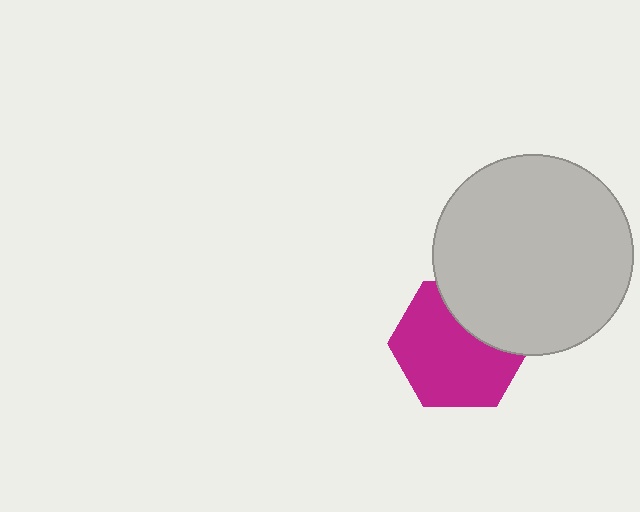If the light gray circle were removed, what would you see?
You would see the complete magenta hexagon.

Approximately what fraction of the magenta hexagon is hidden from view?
Roughly 30% of the magenta hexagon is hidden behind the light gray circle.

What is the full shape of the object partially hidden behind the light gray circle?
The partially hidden object is a magenta hexagon.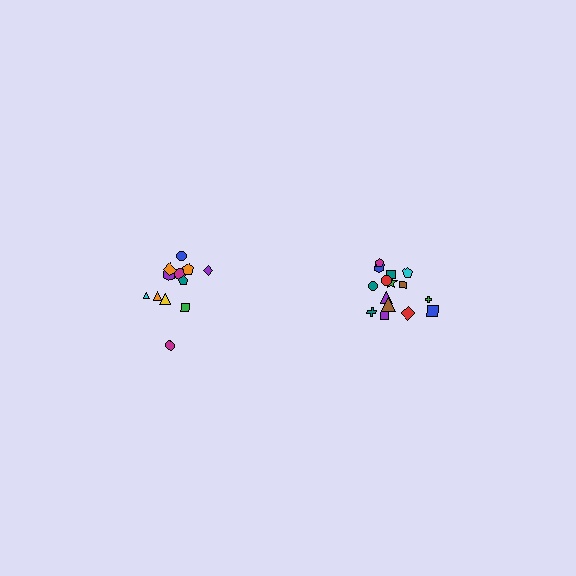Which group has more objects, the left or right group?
The right group.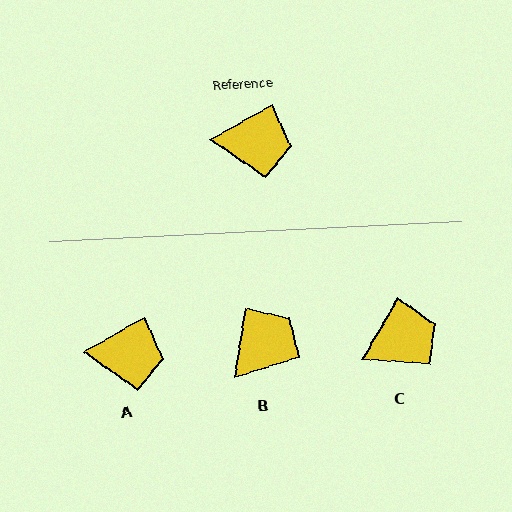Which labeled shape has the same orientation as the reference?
A.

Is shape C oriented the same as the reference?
No, it is off by about 31 degrees.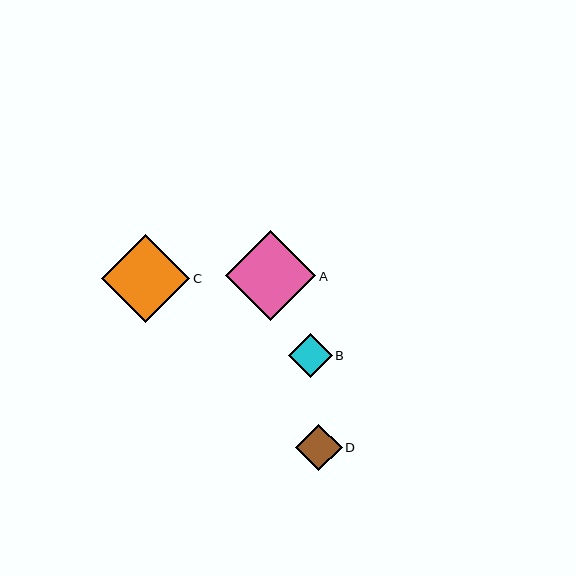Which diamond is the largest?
Diamond A is the largest with a size of approximately 90 pixels.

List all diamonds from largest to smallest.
From largest to smallest: A, C, D, B.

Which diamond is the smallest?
Diamond B is the smallest with a size of approximately 44 pixels.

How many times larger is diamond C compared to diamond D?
Diamond C is approximately 1.9 times the size of diamond D.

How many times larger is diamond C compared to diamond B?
Diamond C is approximately 2.0 times the size of diamond B.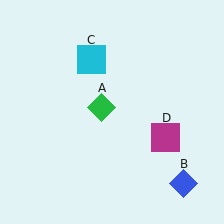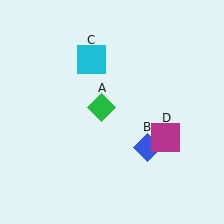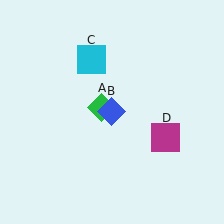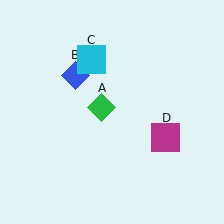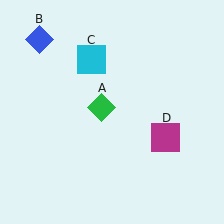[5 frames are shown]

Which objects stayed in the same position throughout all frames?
Green diamond (object A) and cyan square (object C) and magenta square (object D) remained stationary.